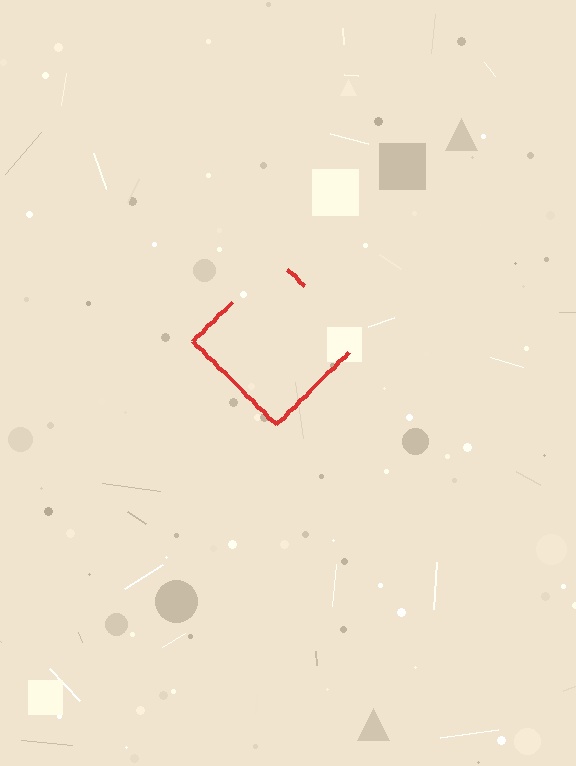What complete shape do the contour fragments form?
The contour fragments form a diamond.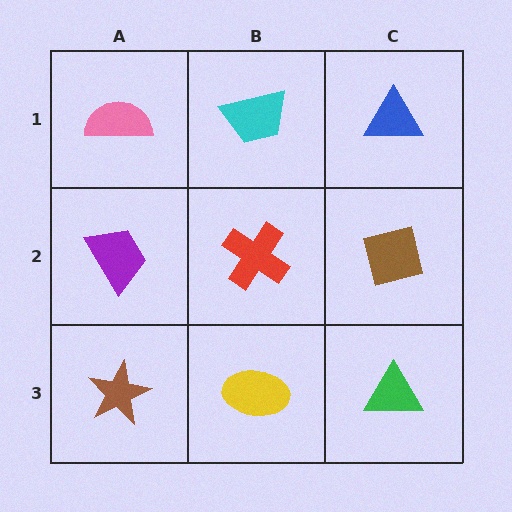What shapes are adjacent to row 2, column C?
A blue triangle (row 1, column C), a green triangle (row 3, column C), a red cross (row 2, column B).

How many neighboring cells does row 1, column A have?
2.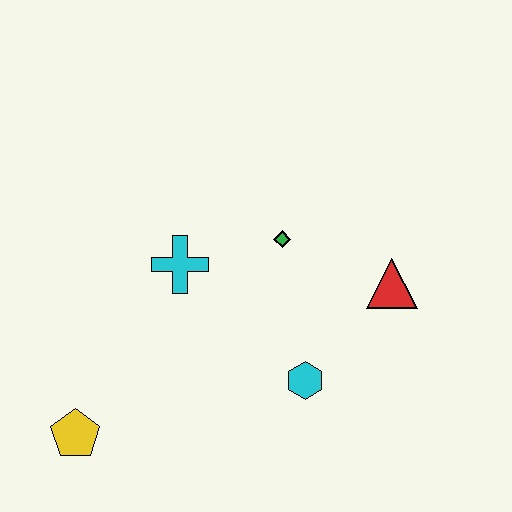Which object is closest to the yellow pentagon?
The cyan cross is closest to the yellow pentagon.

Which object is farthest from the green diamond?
The yellow pentagon is farthest from the green diamond.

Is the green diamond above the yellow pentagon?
Yes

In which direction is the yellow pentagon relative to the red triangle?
The yellow pentagon is to the left of the red triangle.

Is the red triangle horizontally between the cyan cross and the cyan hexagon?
No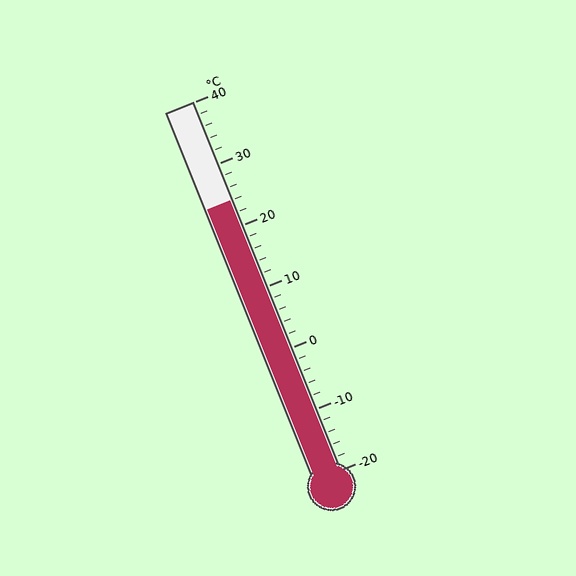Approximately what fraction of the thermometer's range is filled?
The thermometer is filled to approximately 75% of its range.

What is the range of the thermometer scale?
The thermometer scale ranges from -20°C to 40°C.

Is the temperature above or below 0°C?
The temperature is above 0°C.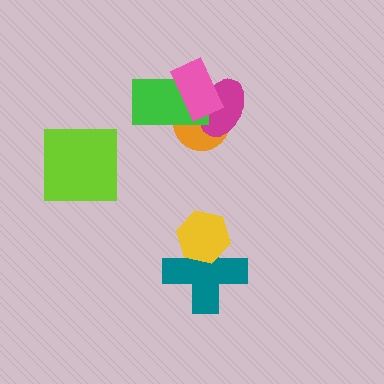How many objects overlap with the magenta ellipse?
3 objects overlap with the magenta ellipse.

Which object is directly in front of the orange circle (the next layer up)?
The magenta ellipse is directly in front of the orange circle.